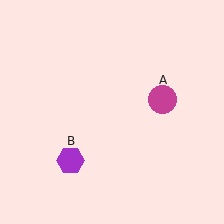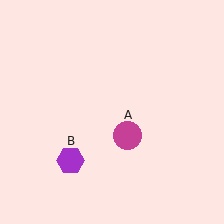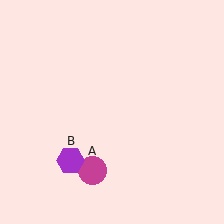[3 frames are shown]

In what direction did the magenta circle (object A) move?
The magenta circle (object A) moved down and to the left.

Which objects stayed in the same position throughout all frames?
Purple hexagon (object B) remained stationary.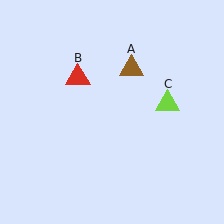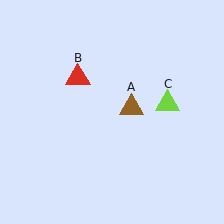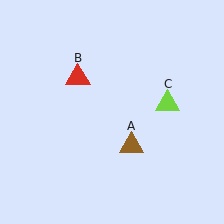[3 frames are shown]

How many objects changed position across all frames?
1 object changed position: brown triangle (object A).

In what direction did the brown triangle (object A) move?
The brown triangle (object A) moved down.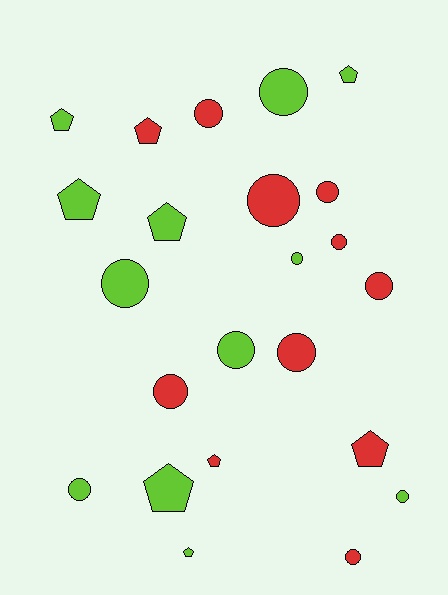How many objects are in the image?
There are 23 objects.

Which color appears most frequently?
Lime, with 12 objects.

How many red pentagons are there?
There are 3 red pentagons.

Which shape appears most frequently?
Circle, with 14 objects.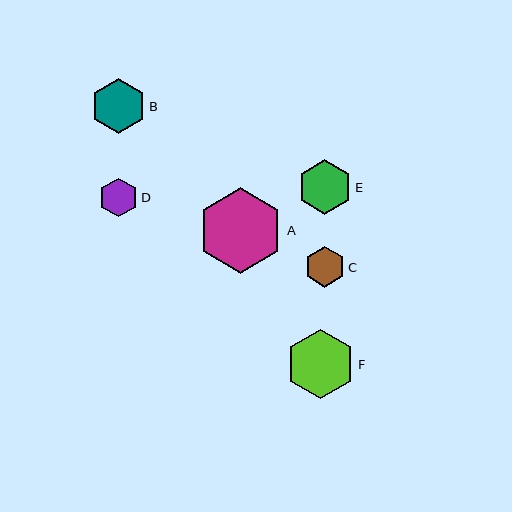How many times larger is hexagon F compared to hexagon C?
Hexagon F is approximately 1.7 times the size of hexagon C.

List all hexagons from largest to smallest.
From largest to smallest: A, F, B, E, C, D.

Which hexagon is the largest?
Hexagon A is the largest with a size of approximately 86 pixels.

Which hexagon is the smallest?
Hexagon D is the smallest with a size of approximately 39 pixels.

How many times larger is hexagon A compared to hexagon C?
Hexagon A is approximately 2.1 times the size of hexagon C.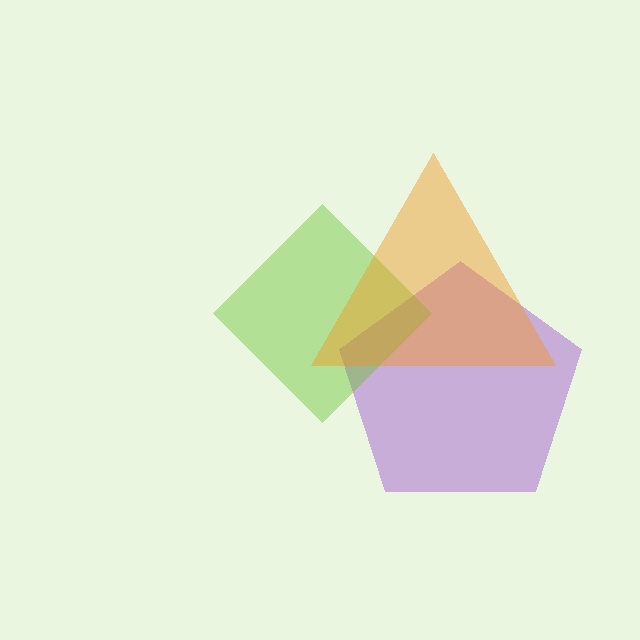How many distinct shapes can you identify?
There are 3 distinct shapes: a purple pentagon, a lime diamond, an orange triangle.